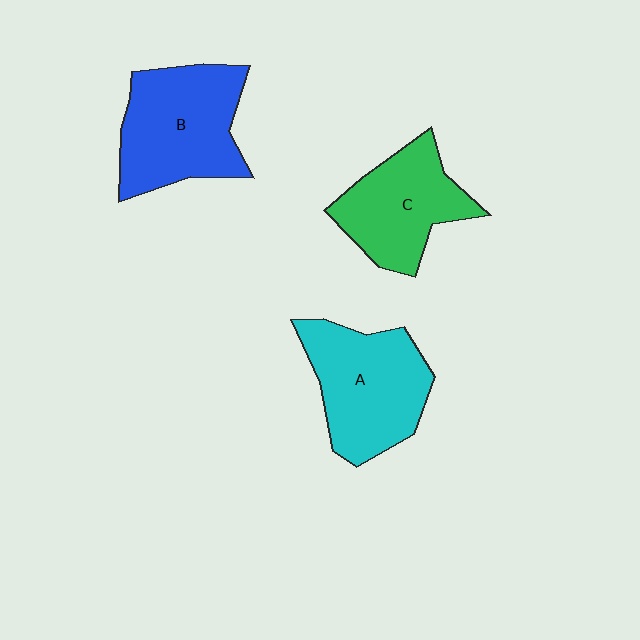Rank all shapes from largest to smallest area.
From largest to smallest: B (blue), A (cyan), C (green).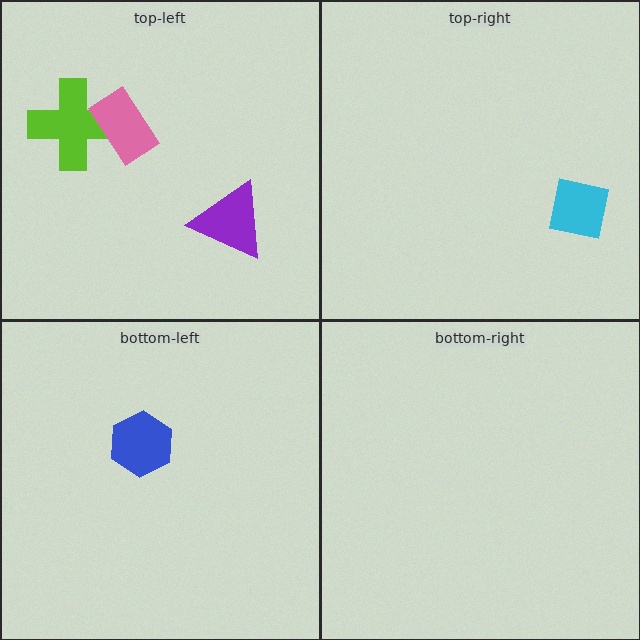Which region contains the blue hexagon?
The bottom-left region.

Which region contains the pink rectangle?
The top-left region.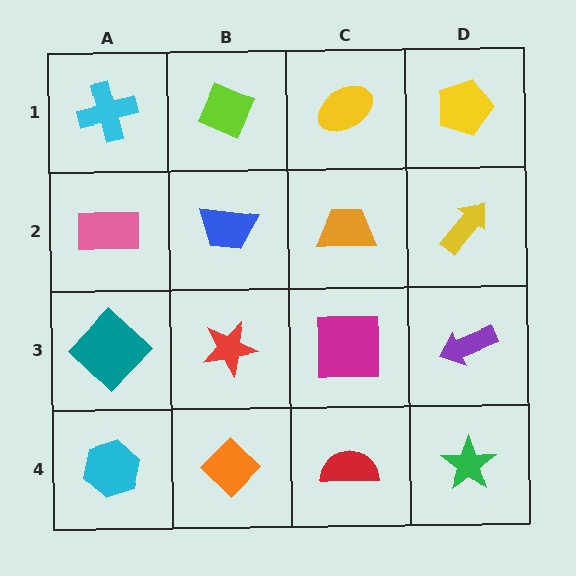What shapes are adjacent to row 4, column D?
A purple arrow (row 3, column D), a red semicircle (row 4, column C).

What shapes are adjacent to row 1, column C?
An orange trapezoid (row 2, column C), a lime diamond (row 1, column B), a yellow pentagon (row 1, column D).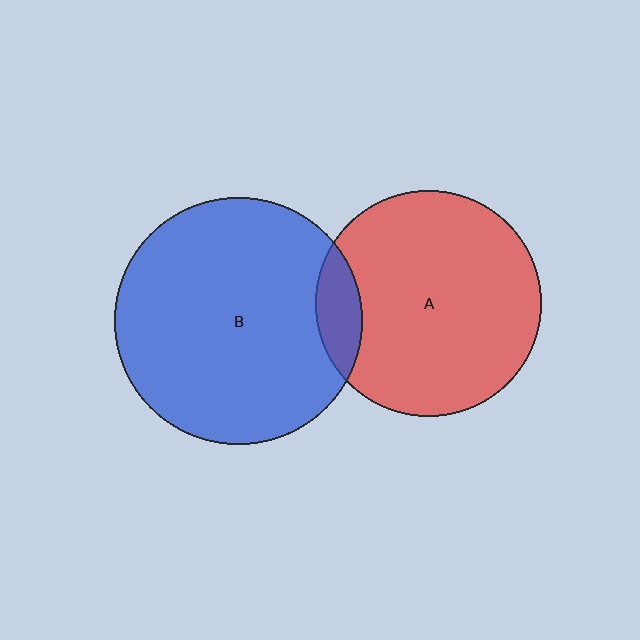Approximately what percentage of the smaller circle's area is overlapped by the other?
Approximately 10%.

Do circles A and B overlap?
Yes.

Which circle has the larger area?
Circle B (blue).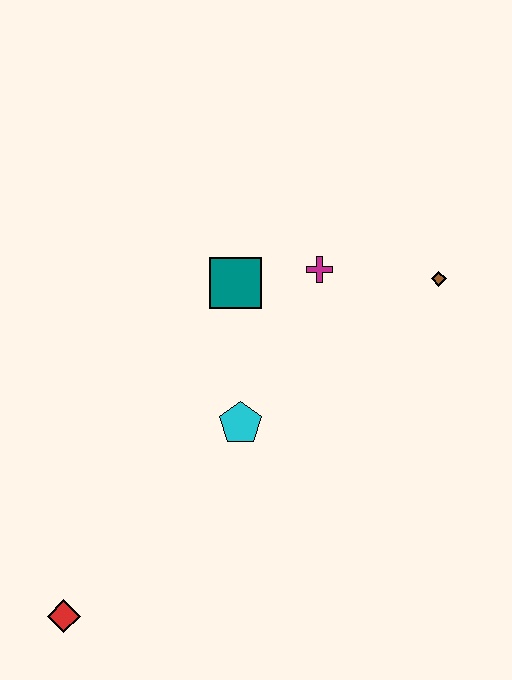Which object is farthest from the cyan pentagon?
The red diamond is farthest from the cyan pentagon.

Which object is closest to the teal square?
The magenta cross is closest to the teal square.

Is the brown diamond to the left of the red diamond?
No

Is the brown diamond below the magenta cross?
Yes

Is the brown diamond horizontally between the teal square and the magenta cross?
No